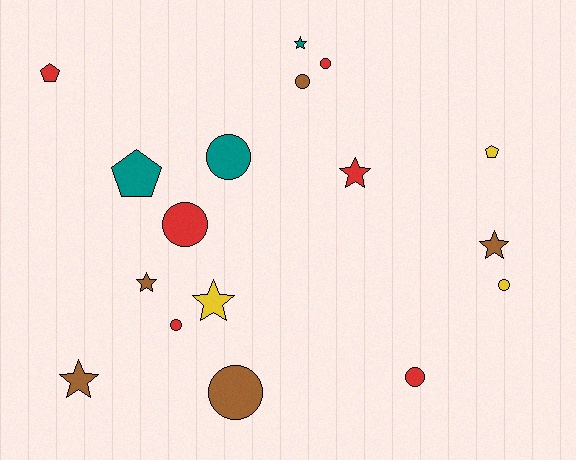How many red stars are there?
There is 1 red star.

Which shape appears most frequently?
Circle, with 8 objects.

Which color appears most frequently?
Red, with 6 objects.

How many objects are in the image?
There are 17 objects.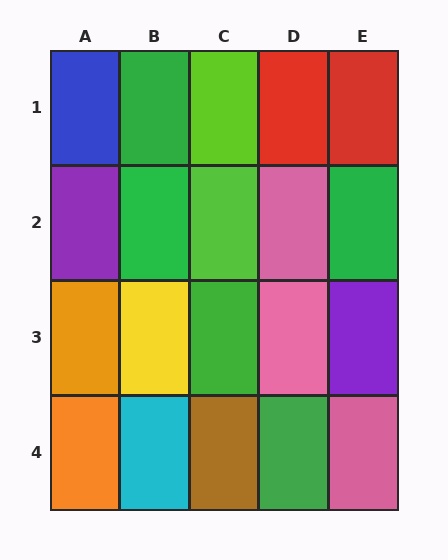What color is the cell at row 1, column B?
Green.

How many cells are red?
2 cells are red.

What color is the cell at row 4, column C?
Brown.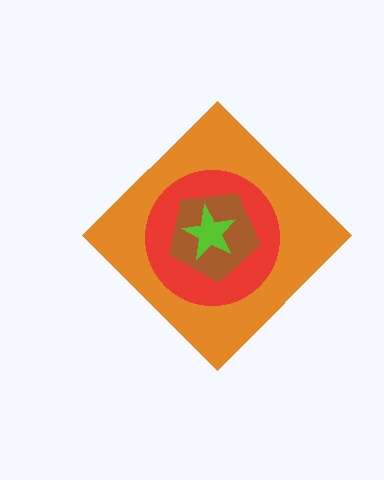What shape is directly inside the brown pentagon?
The lime star.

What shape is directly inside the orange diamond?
The red circle.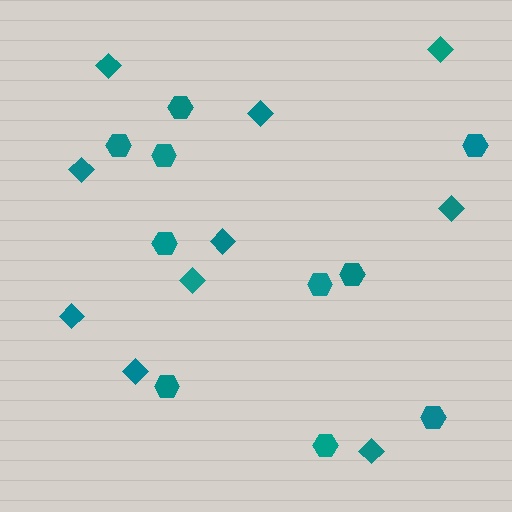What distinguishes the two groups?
There are 2 groups: one group of hexagons (10) and one group of diamonds (10).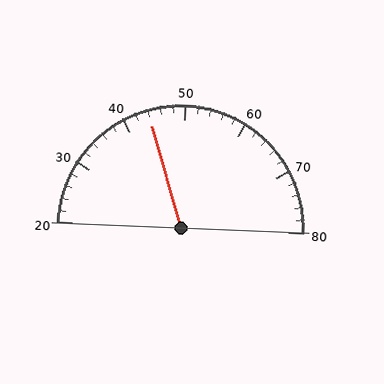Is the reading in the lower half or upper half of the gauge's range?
The reading is in the lower half of the range (20 to 80).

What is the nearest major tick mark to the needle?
The nearest major tick mark is 40.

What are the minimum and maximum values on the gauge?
The gauge ranges from 20 to 80.